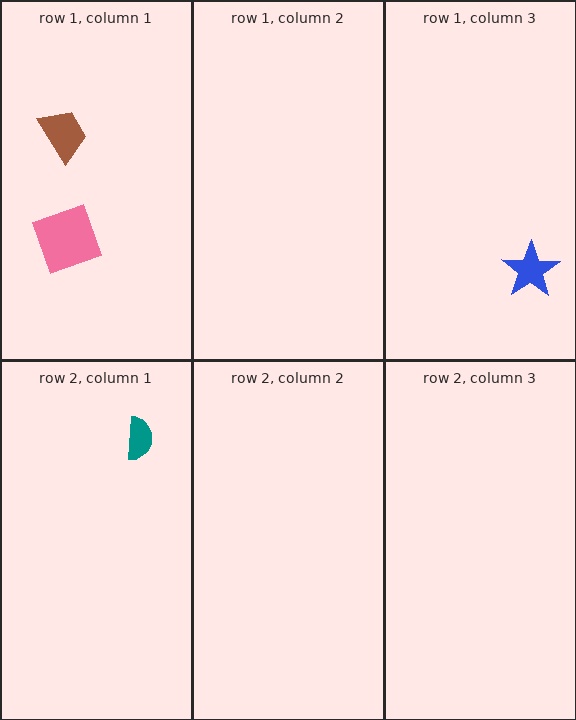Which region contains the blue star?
The row 1, column 3 region.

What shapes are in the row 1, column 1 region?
The brown trapezoid, the pink square.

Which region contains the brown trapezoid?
The row 1, column 1 region.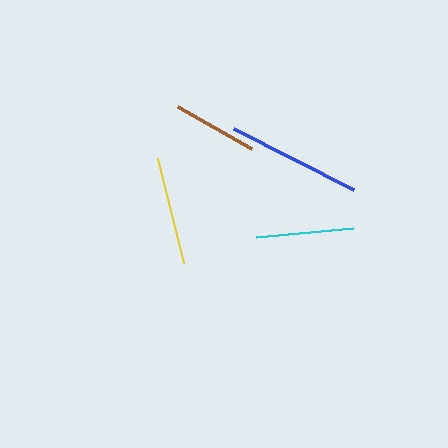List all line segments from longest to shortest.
From longest to shortest: blue, yellow, cyan, brown.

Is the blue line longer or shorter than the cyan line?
The blue line is longer than the cyan line.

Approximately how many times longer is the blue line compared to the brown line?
The blue line is approximately 1.6 times the length of the brown line.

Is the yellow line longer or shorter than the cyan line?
The yellow line is longer than the cyan line.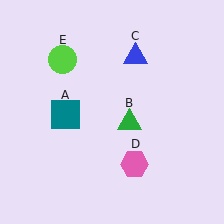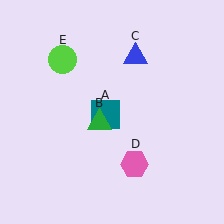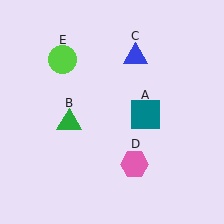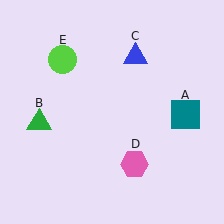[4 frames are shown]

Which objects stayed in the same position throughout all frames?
Blue triangle (object C) and pink hexagon (object D) and lime circle (object E) remained stationary.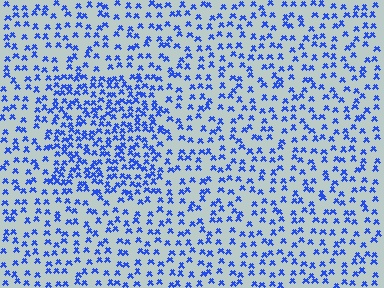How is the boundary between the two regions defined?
The boundary is defined by a change in element density (approximately 1.9x ratio). All elements are the same color, size, and shape.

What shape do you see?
I see a rectangle.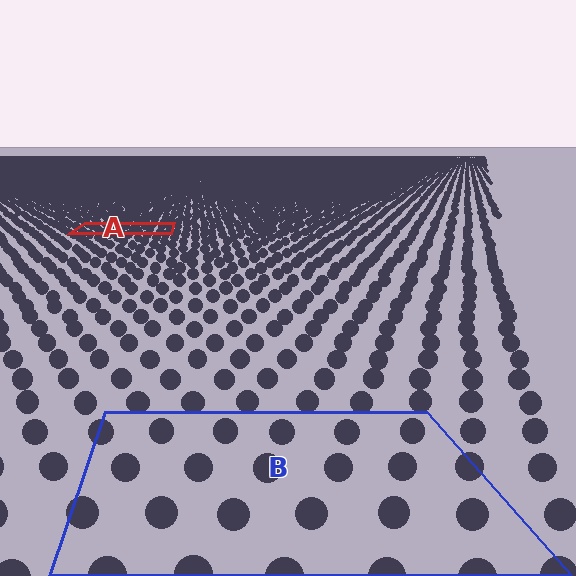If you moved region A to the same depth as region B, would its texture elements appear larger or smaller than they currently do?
They would appear larger. At a closer depth, the same texture elements are projected at a bigger on-screen size.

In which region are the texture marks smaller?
The texture marks are smaller in region A, because it is farther away.